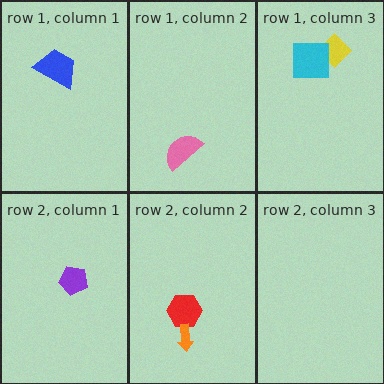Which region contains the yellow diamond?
The row 1, column 3 region.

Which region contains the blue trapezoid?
The row 1, column 1 region.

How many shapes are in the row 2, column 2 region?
2.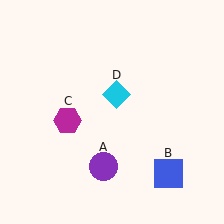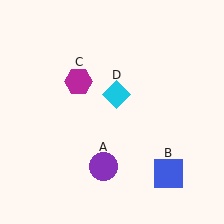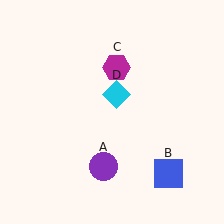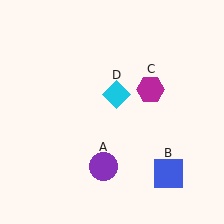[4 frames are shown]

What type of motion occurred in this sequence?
The magenta hexagon (object C) rotated clockwise around the center of the scene.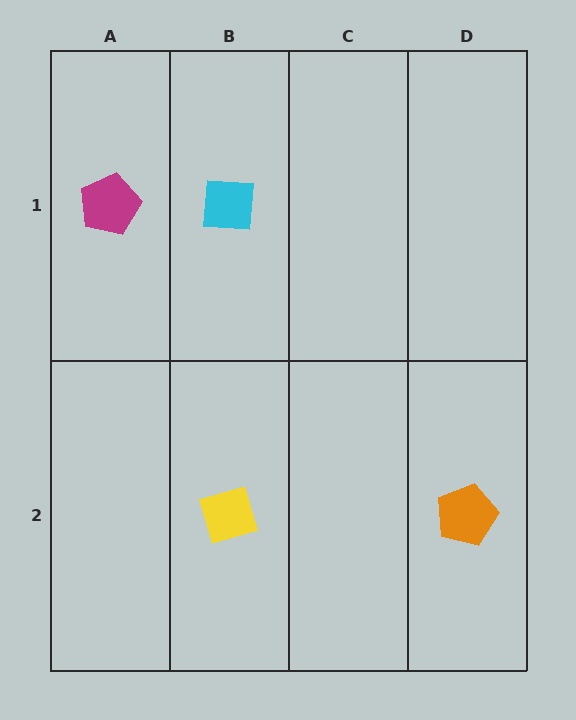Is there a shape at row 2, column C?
No, that cell is empty.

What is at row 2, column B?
A yellow diamond.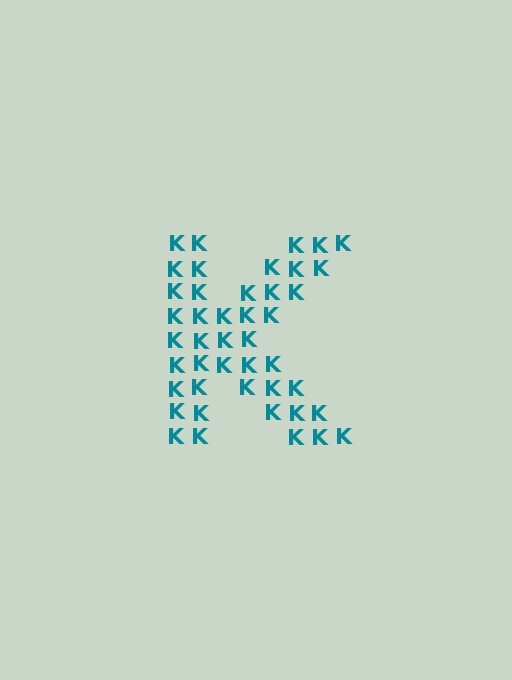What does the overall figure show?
The overall figure shows the letter K.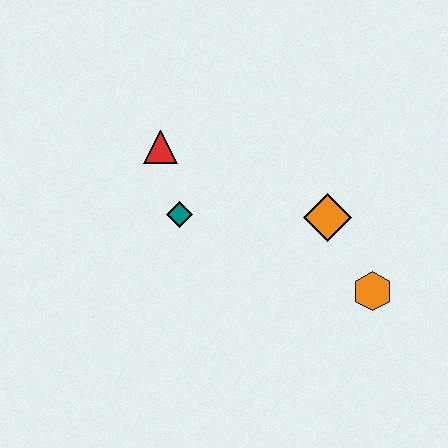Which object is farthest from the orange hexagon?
The red triangle is farthest from the orange hexagon.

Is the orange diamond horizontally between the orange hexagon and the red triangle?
Yes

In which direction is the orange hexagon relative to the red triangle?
The orange hexagon is to the right of the red triangle.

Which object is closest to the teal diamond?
The red triangle is closest to the teal diamond.